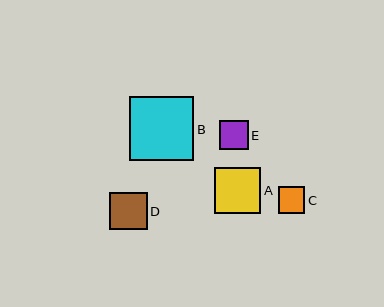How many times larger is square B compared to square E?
Square B is approximately 2.2 times the size of square E.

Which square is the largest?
Square B is the largest with a size of approximately 64 pixels.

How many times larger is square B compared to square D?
Square B is approximately 1.7 times the size of square D.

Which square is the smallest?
Square C is the smallest with a size of approximately 26 pixels.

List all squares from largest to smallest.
From largest to smallest: B, A, D, E, C.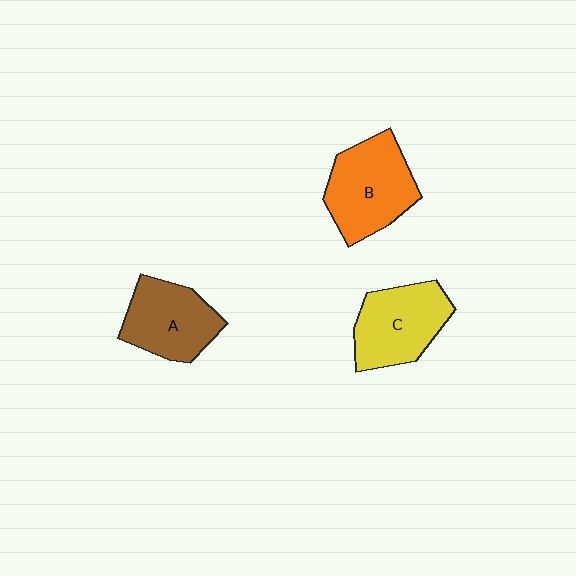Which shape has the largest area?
Shape B (orange).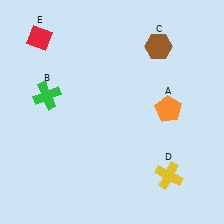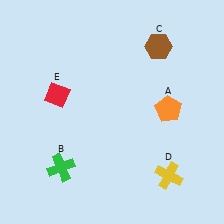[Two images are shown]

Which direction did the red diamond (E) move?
The red diamond (E) moved down.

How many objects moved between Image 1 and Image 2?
2 objects moved between the two images.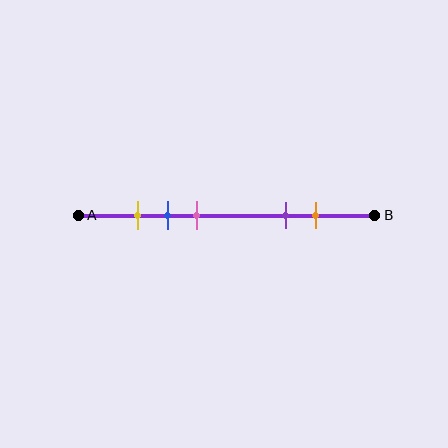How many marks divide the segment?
There are 5 marks dividing the segment.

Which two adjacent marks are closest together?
The yellow and blue marks are the closest adjacent pair.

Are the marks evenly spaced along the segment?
No, the marks are not evenly spaced.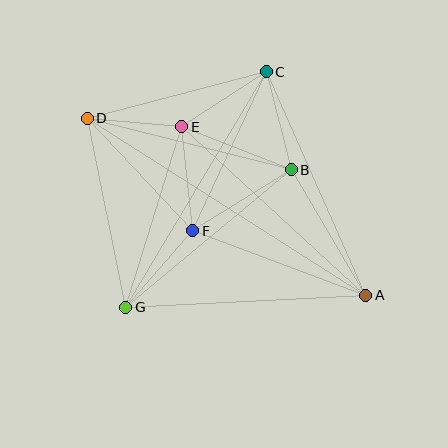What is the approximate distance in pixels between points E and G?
The distance between E and G is approximately 189 pixels.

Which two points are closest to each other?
Points D and E are closest to each other.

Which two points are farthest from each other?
Points A and D are farthest from each other.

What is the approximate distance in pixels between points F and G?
The distance between F and G is approximately 102 pixels.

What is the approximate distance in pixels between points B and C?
The distance between B and C is approximately 101 pixels.